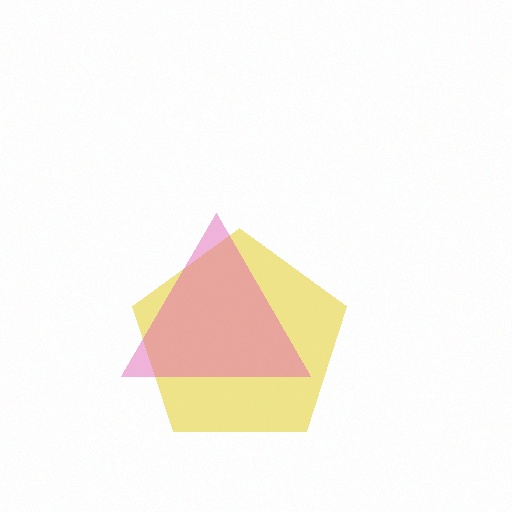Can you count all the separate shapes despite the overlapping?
Yes, there are 2 separate shapes.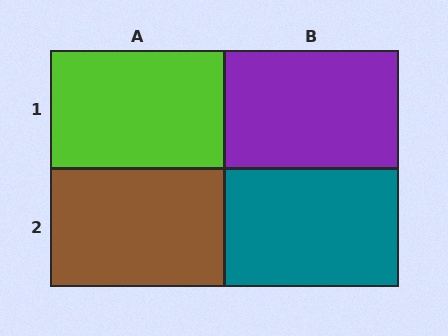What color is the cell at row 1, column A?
Lime.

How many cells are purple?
1 cell is purple.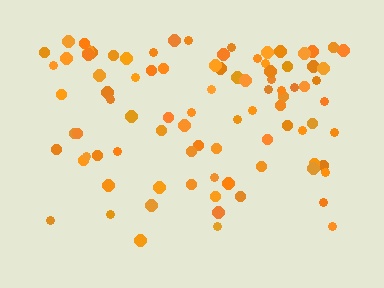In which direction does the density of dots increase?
From bottom to top, with the top side densest.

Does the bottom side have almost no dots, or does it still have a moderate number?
Still a moderate number, just noticeably fewer than the top.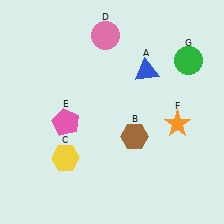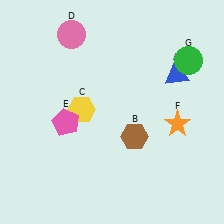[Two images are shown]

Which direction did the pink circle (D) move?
The pink circle (D) moved left.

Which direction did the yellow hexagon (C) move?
The yellow hexagon (C) moved up.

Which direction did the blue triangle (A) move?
The blue triangle (A) moved right.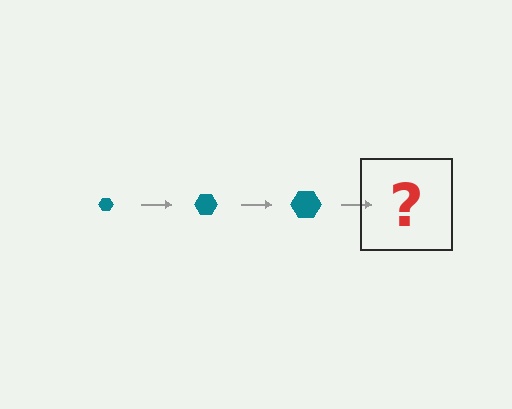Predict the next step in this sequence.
The next step is a teal hexagon, larger than the previous one.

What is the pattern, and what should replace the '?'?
The pattern is that the hexagon gets progressively larger each step. The '?' should be a teal hexagon, larger than the previous one.